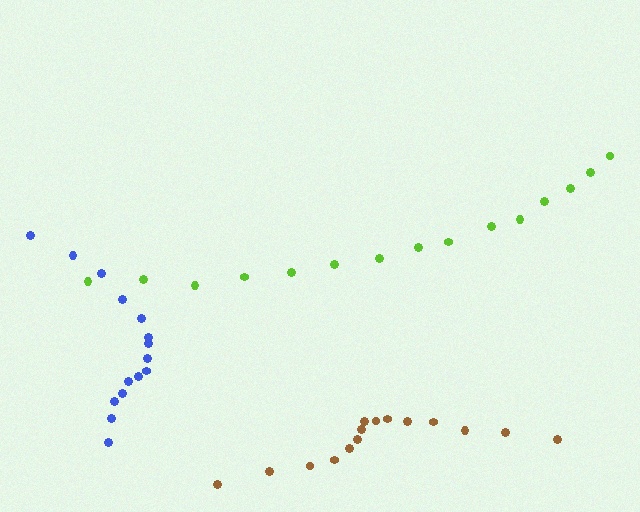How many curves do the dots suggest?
There are 3 distinct paths.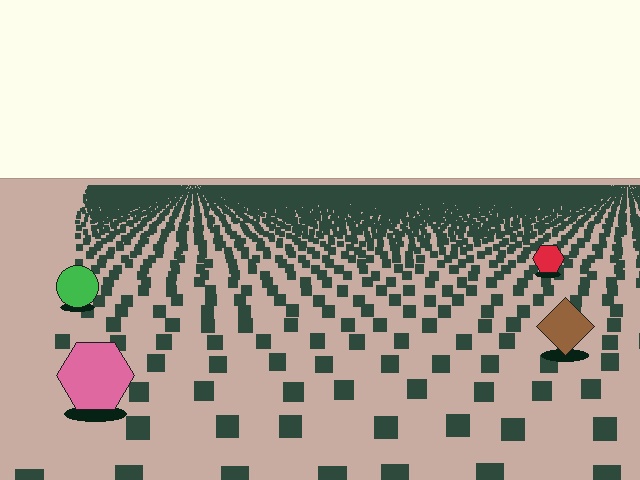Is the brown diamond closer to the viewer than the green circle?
Yes. The brown diamond is closer — you can tell from the texture gradient: the ground texture is coarser near it.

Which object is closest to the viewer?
The pink hexagon is closest. The texture marks near it are larger and more spread out.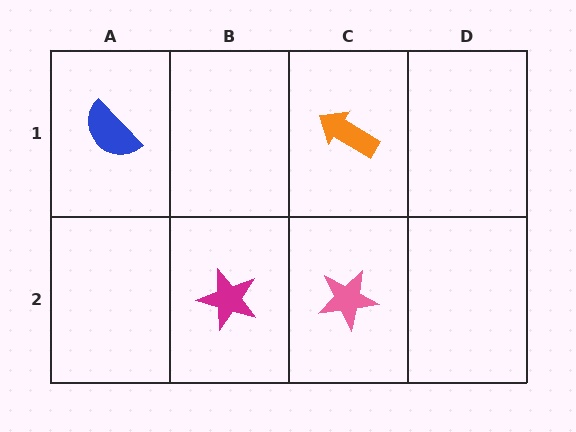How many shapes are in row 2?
2 shapes.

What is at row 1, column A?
A blue semicircle.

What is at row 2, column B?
A magenta star.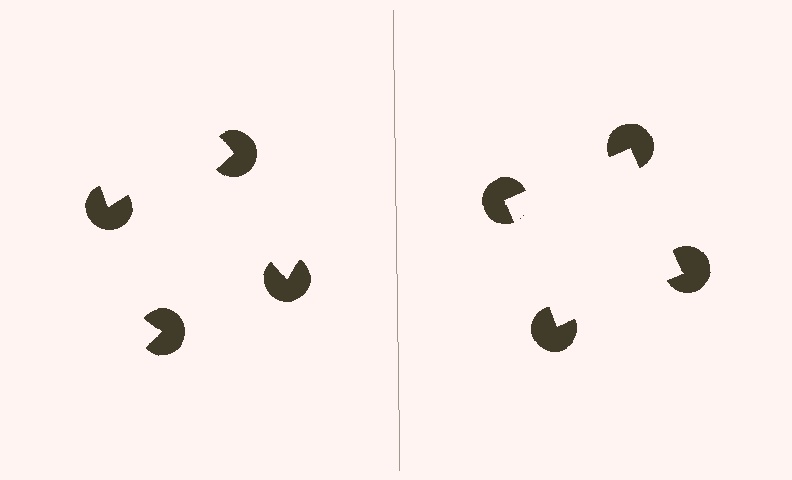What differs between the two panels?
The pac-man discs are positioned identically on both sides; only the wedge orientations differ. On the right they align to a square; on the left they are misaligned.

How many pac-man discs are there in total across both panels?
8 — 4 on each side.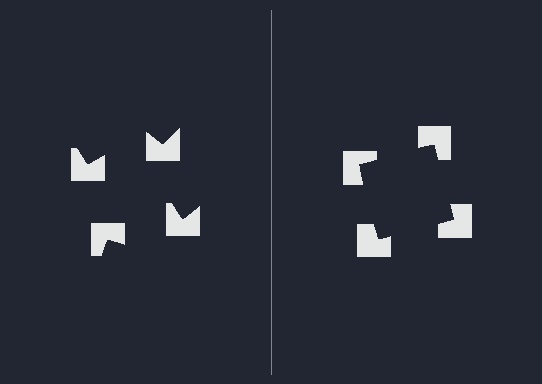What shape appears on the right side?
An illusory square.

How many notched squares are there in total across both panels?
8 — 4 on each side.